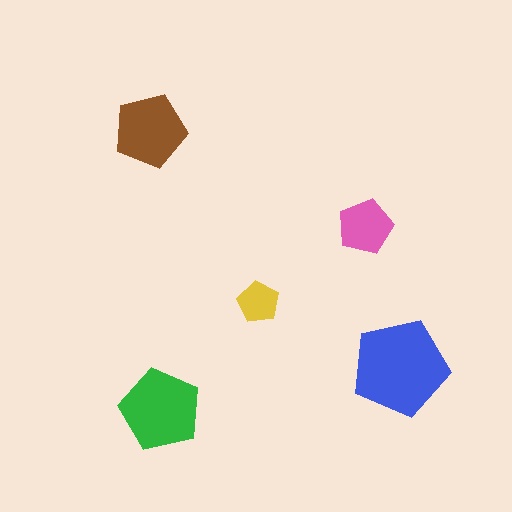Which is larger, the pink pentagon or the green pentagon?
The green one.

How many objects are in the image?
There are 5 objects in the image.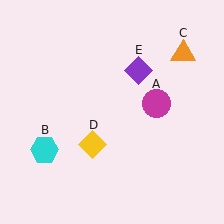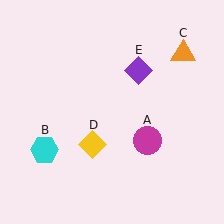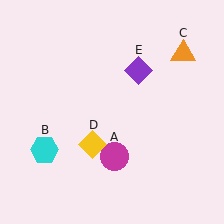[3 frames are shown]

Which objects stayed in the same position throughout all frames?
Cyan hexagon (object B) and orange triangle (object C) and yellow diamond (object D) and purple diamond (object E) remained stationary.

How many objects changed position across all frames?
1 object changed position: magenta circle (object A).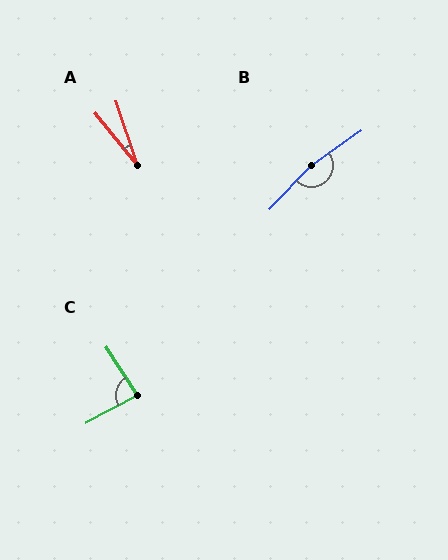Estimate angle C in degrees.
Approximately 85 degrees.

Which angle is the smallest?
A, at approximately 21 degrees.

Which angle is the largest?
B, at approximately 169 degrees.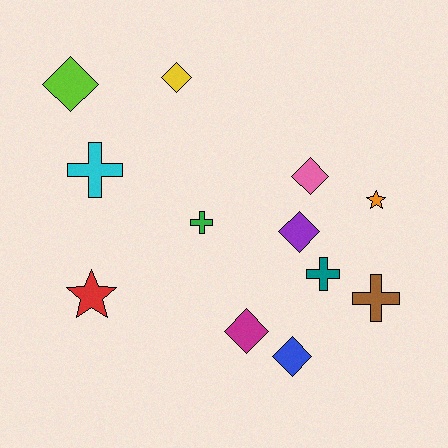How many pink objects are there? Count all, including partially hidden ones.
There is 1 pink object.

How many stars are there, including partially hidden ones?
There are 2 stars.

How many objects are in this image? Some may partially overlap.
There are 12 objects.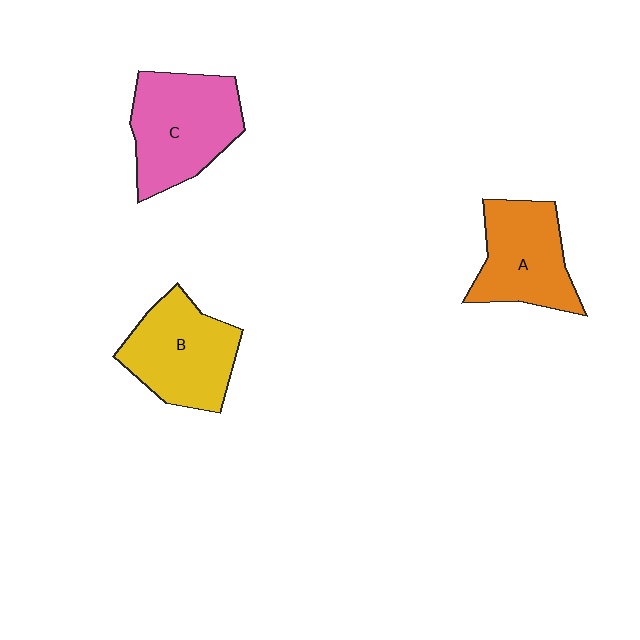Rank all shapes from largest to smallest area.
From largest to smallest: C (pink), B (yellow), A (orange).